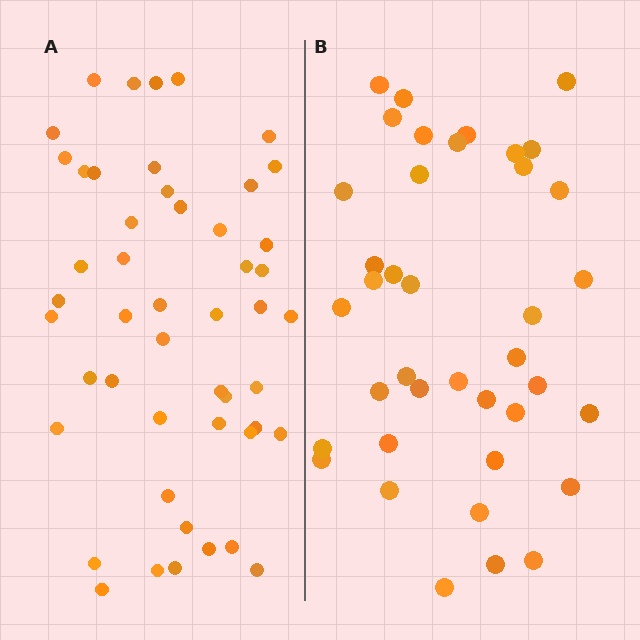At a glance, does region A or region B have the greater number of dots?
Region A (the left region) has more dots.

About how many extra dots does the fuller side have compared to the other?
Region A has roughly 10 or so more dots than region B.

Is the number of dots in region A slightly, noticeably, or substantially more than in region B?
Region A has noticeably more, but not dramatically so. The ratio is roughly 1.3 to 1.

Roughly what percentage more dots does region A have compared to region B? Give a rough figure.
About 25% more.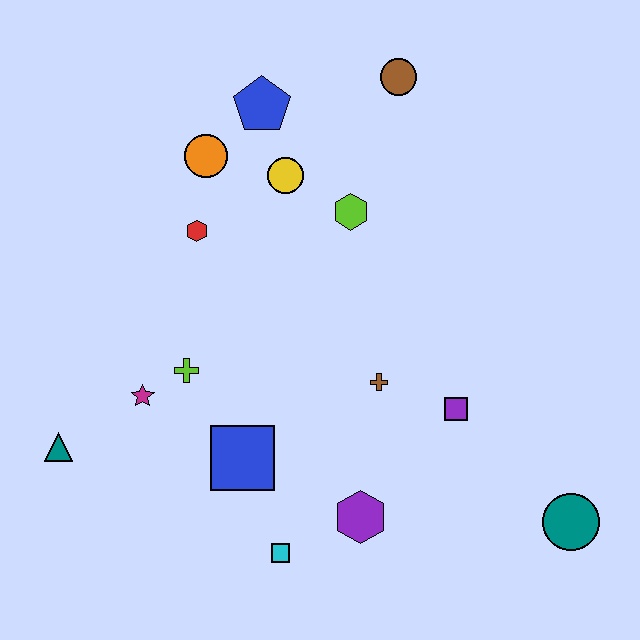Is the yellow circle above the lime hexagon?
Yes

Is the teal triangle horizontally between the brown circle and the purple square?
No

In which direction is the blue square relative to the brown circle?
The blue square is below the brown circle.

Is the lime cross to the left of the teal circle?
Yes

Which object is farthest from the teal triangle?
The teal circle is farthest from the teal triangle.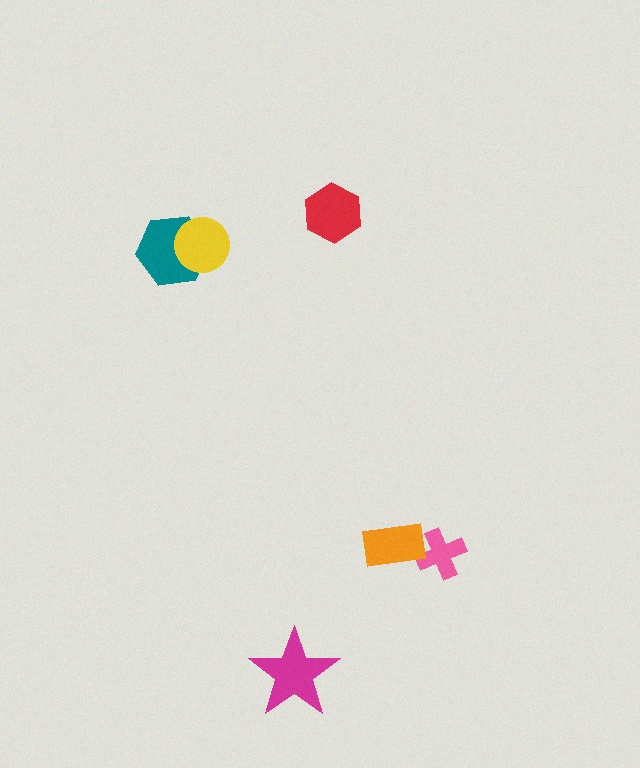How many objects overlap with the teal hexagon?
1 object overlaps with the teal hexagon.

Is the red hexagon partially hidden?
No, no other shape covers it.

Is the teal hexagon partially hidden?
Yes, it is partially covered by another shape.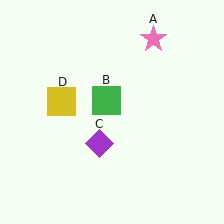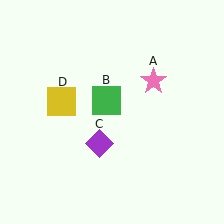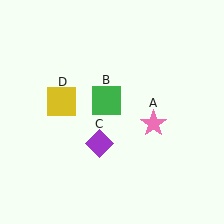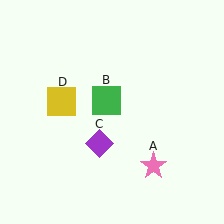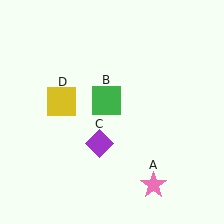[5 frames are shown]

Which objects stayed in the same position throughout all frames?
Green square (object B) and purple diamond (object C) and yellow square (object D) remained stationary.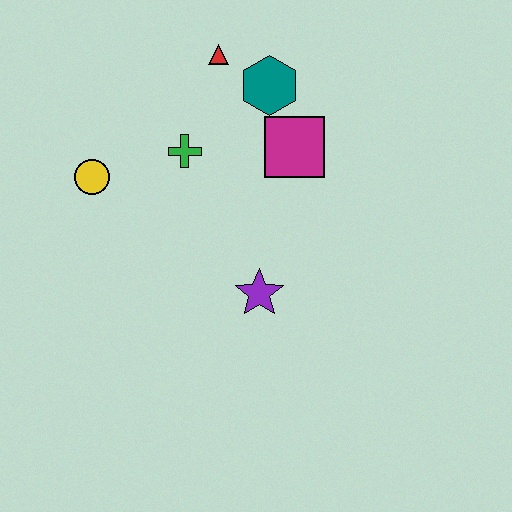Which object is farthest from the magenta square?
The yellow circle is farthest from the magenta square.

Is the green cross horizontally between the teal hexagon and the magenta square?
No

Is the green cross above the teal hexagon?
No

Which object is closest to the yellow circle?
The green cross is closest to the yellow circle.